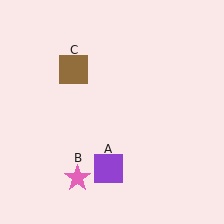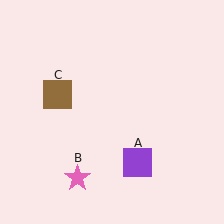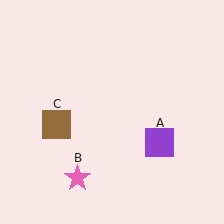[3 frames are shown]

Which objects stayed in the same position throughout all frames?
Pink star (object B) remained stationary.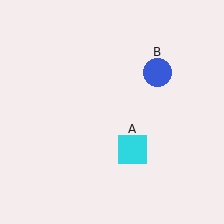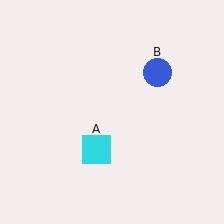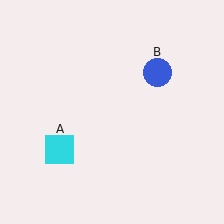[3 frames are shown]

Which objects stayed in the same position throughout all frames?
Blue circle (object B) remained stationary.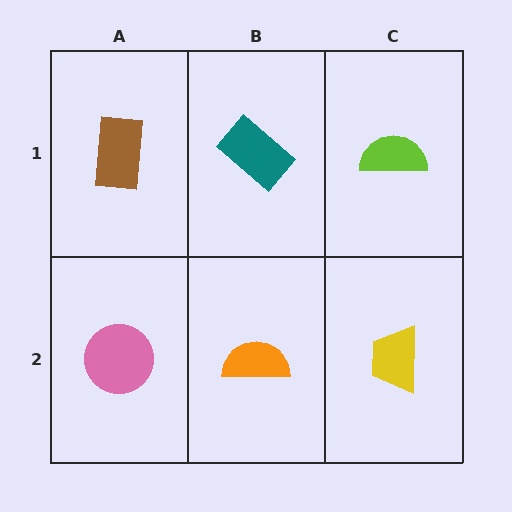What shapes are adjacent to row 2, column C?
A lime semicircle (row 1, column C), an orange semicircle (row 2, column B).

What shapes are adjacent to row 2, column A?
A brown rectangle (row 1, column A), an orange semicircle (row 2, column B).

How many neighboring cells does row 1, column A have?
2.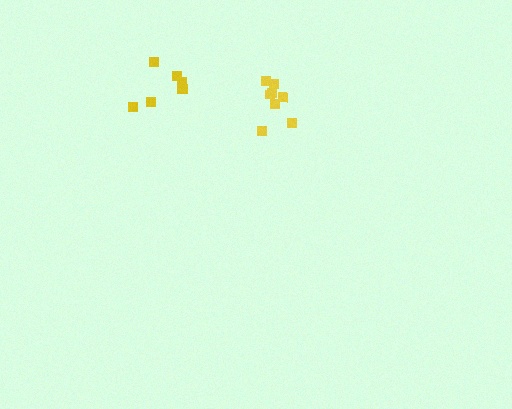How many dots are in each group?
Group 1: 8 dots, Group 2: 7 dots (15 total).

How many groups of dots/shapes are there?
There are 2 groups.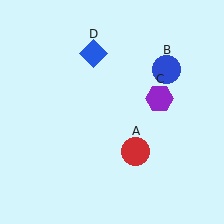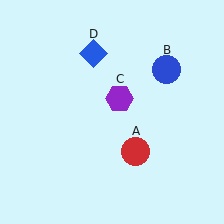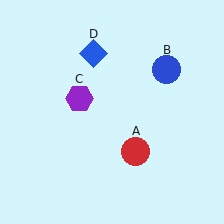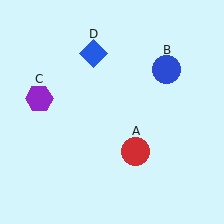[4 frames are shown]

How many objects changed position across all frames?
1 object changed position: purple hexagon (object C).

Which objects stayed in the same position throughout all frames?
Red circle (object A) and blue circle (object B) and blue diamond (object D) remained stationary.